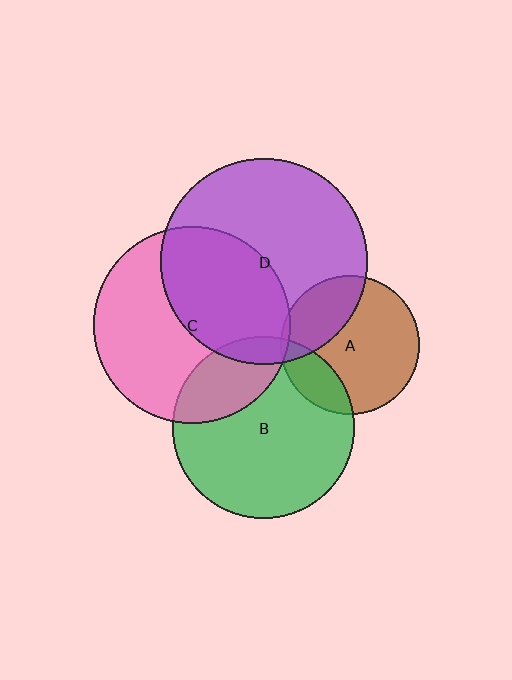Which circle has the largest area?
Circle D (purple).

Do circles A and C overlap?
Yes.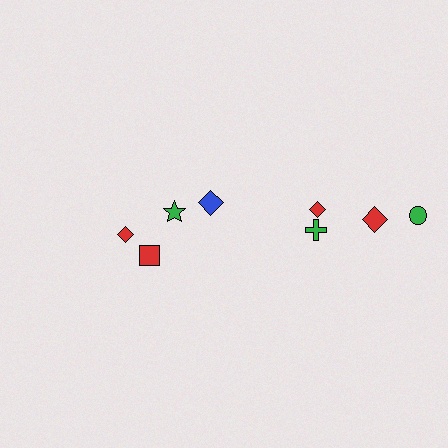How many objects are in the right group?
There are 5 objects.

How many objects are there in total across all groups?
There are 8 objects.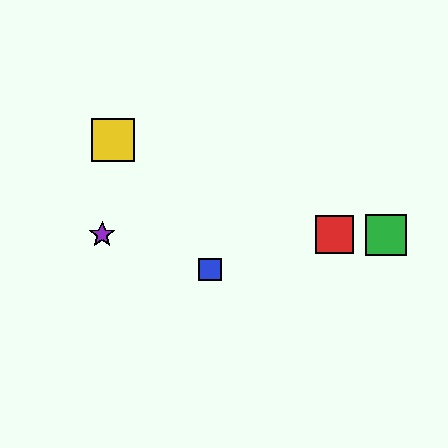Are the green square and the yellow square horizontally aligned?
No, the green square is at y≈235 and the yellow square is at y≈140.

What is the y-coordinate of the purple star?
The purple star is at y≈235.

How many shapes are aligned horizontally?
3 shapes (the red square, the green square, the purple star) are aligned horizontally.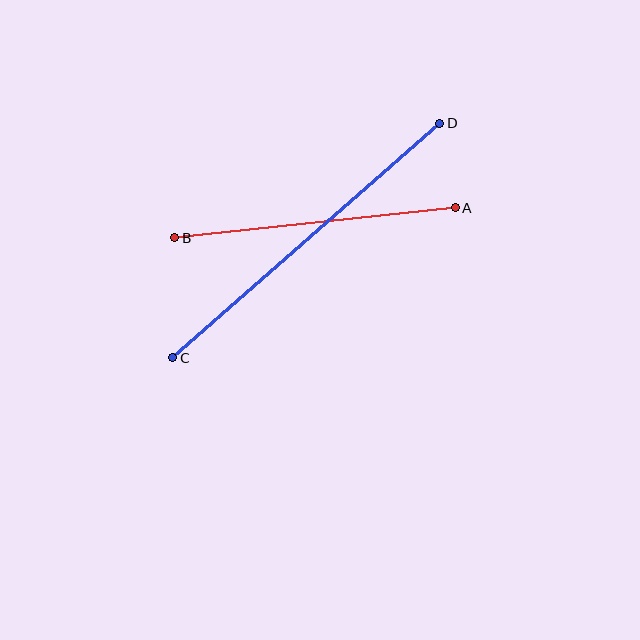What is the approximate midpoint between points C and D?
The midpoint is at approximately (306, 241) pixels.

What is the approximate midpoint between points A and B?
The midpoint is at approximately (315, 223) pixels.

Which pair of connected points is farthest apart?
Points C and D are farthest apart.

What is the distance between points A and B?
The distance is approximately 282 pixels.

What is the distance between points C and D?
The distance is approximately 356 pixels.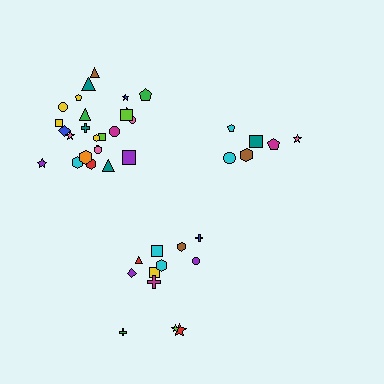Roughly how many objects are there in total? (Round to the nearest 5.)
Roughly 45 objects in total.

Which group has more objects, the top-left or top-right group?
The top-left group.